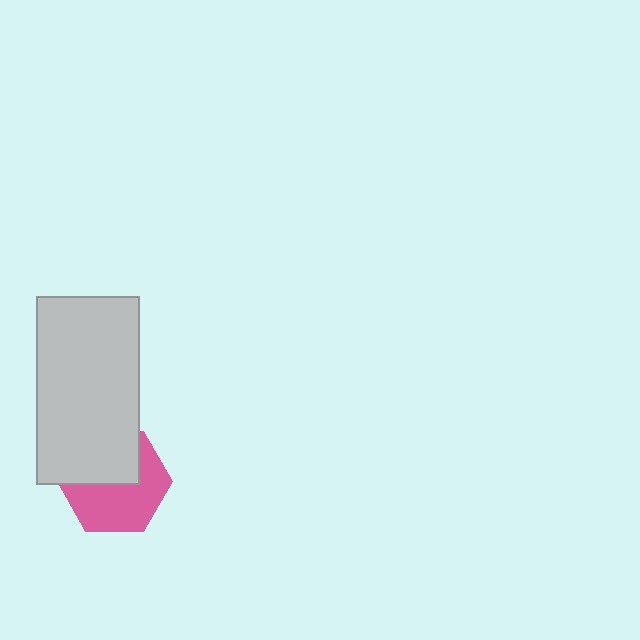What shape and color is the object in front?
The object in front is a light gray rectangle.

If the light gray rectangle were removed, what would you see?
You would see the complete pink hexagon.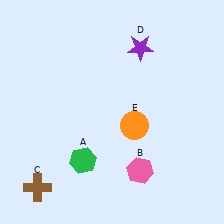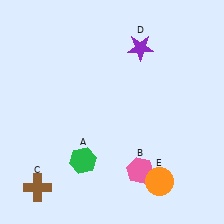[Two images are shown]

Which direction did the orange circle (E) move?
The orange circle (E) moved down.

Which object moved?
The orange circle (E) moved down.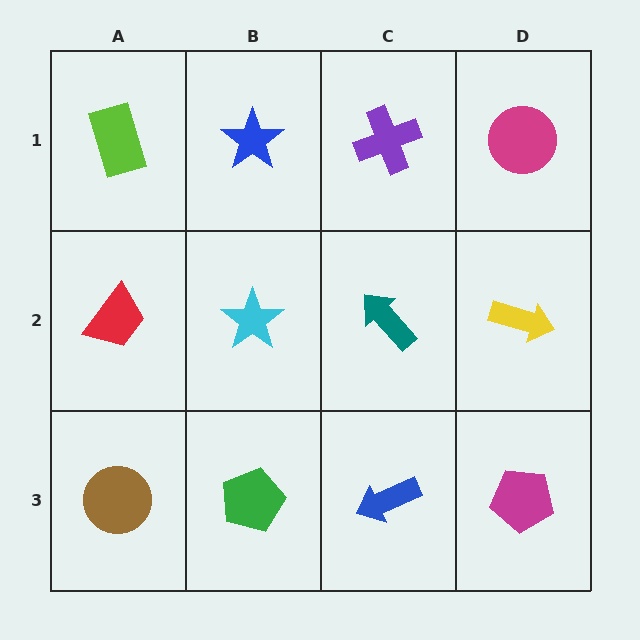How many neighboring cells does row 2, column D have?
3.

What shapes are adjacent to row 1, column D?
A yellow arrow (row 2, column D), a purple cross (row 1, column C).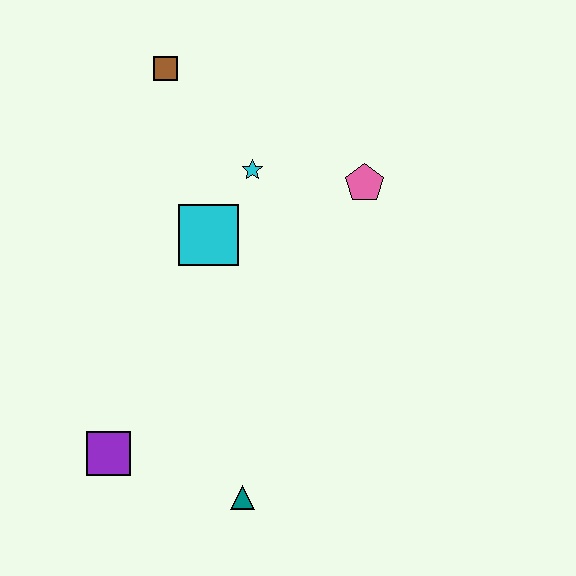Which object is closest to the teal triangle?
The purple square is closest to the teal triangle.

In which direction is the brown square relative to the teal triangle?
The brown square is above the teal triangle.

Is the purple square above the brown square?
No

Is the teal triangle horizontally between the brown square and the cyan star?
Yes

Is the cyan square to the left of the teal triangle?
Yes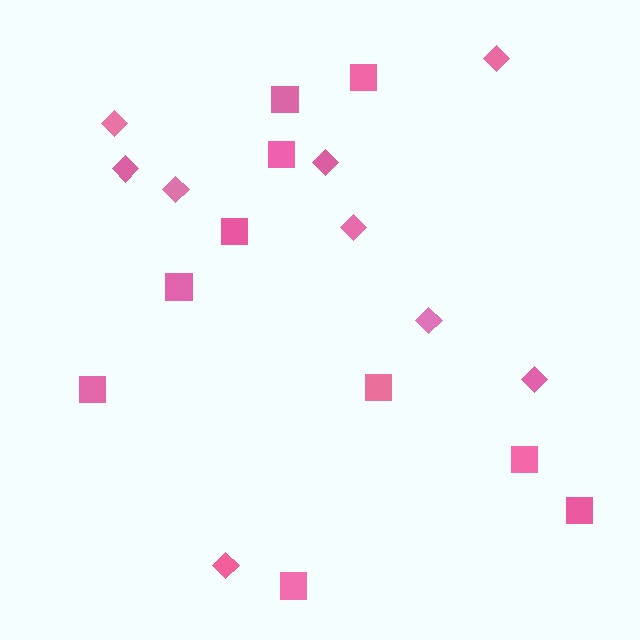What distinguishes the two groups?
There are 2 groups: one group of squares (10) and one group of diamonds (9).